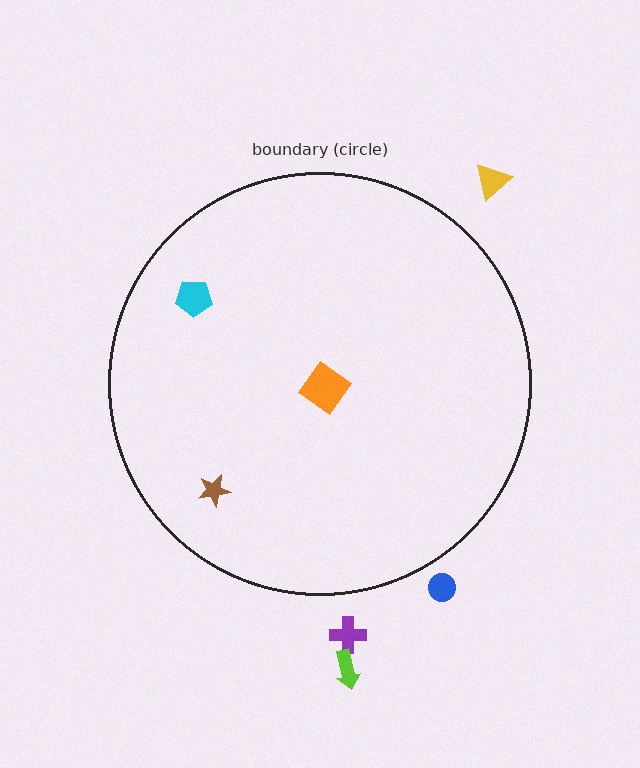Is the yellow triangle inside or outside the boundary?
Outside.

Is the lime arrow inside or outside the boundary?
Outside.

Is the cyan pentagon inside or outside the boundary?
Inside.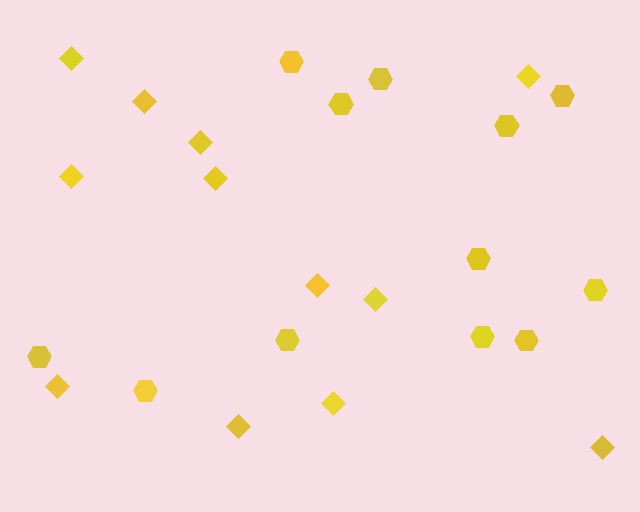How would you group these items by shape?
There are 2 groups: one group of diamonds (12) and one group of hexagons (12).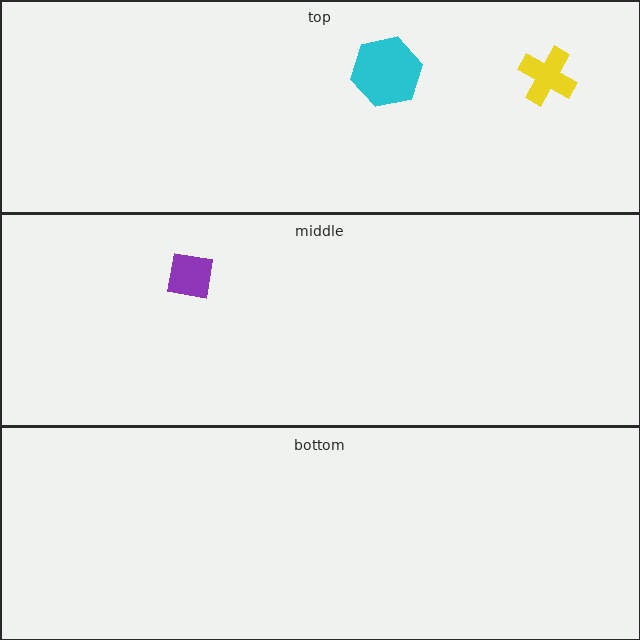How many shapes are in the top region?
2.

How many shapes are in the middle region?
1.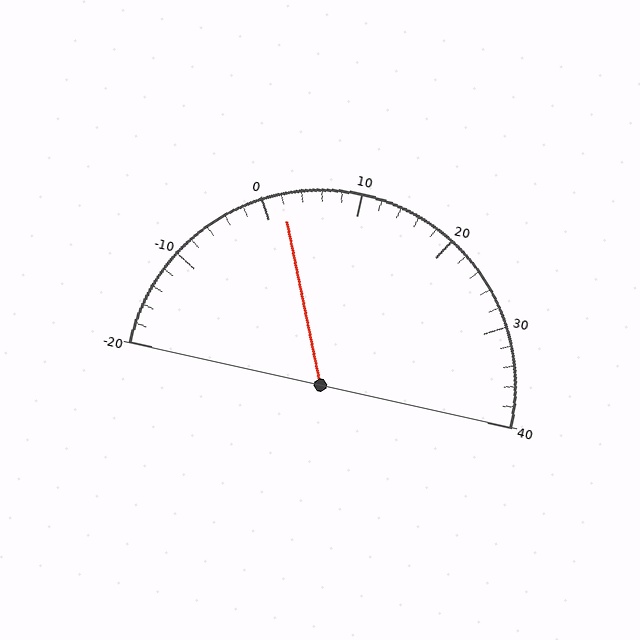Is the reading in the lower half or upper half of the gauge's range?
The reading is in the lower half of the range (-20 to 40).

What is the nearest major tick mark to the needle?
The nearest major tick mark is 0.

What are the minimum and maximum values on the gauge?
The gauge ranges from -20 to 40.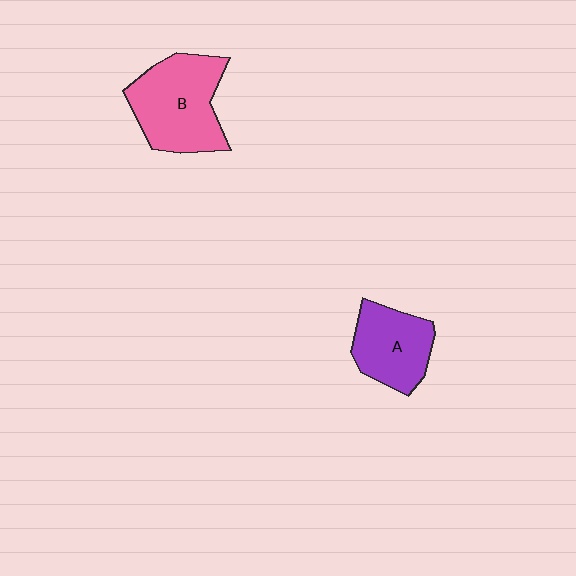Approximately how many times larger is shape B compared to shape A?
Approximately 1.4 times.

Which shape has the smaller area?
Shape A (purple).